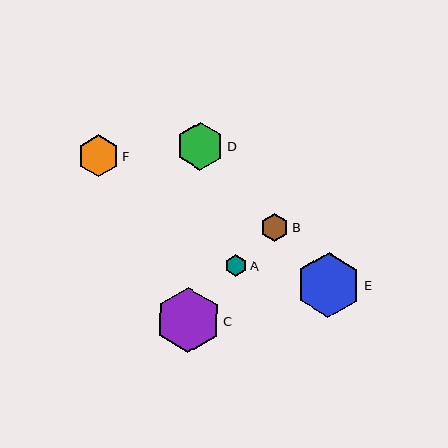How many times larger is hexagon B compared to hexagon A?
Hexagon B is approximately 1.3 times the size of hexagon A.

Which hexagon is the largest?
Hexagon C is the largest with a size of approximately 65 pixels.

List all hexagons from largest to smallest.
From largest to smallest: C, E, D, F, B, A.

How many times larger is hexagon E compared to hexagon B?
Hexagon E is approximately 2.3 times the size of hexagon B.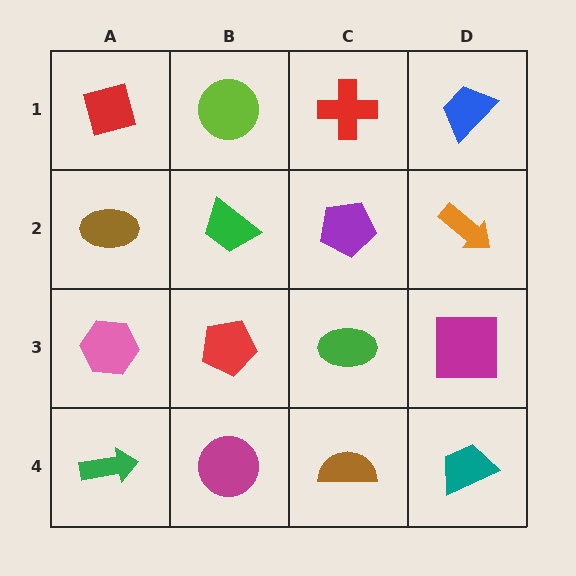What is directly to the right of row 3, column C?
A magenta square.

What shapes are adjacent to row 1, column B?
A green trapezoid (row 2, column B), a red square (row 1, column A), a red cross (row 1, column C).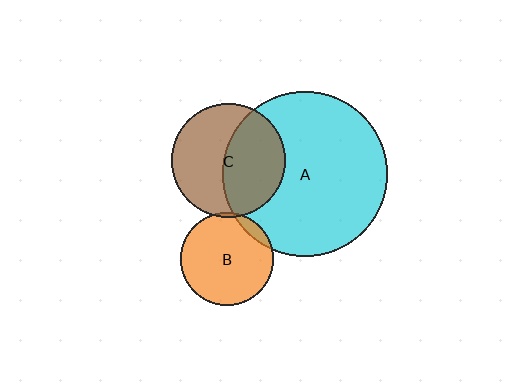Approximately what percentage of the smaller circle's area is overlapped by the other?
Approximately 5%.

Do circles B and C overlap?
Yes.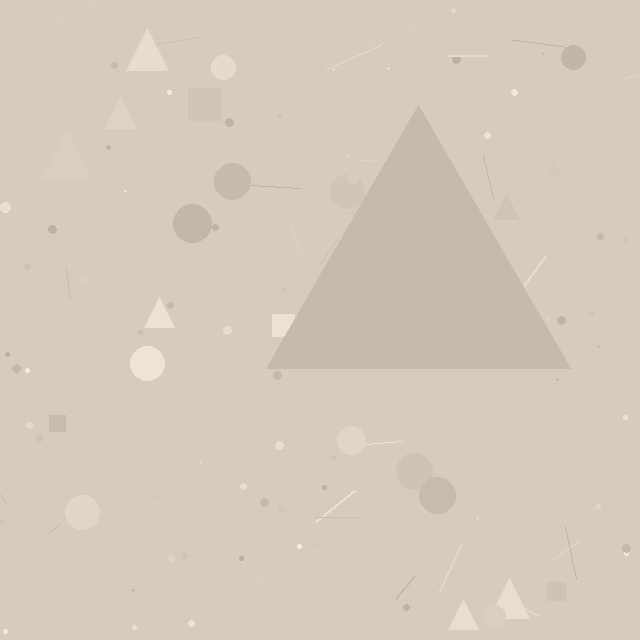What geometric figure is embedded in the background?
A triangle is embedded in the background.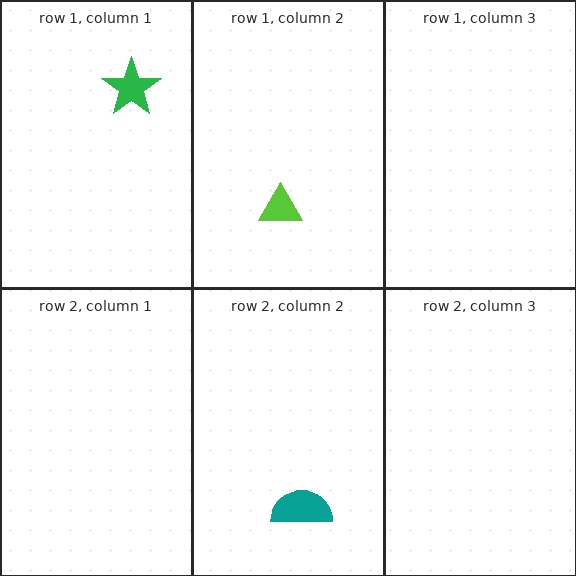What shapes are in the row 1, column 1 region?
The green star.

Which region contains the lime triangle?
The row 1, column 2 region.